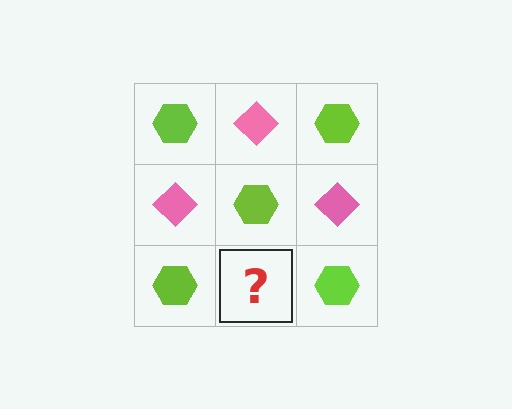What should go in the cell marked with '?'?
The missing cell should contain a pink diamond.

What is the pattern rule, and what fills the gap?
The rule is that it alternates lime hexagon and pink diamond in a checkerboard pattern. The gap should be filled with a pink diamond.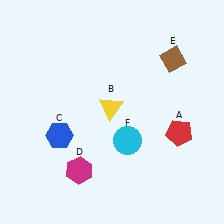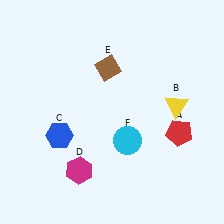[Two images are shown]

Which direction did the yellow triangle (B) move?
The yellow triangle (B) moved right.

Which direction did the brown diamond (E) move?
The brown diamond (E) moved left.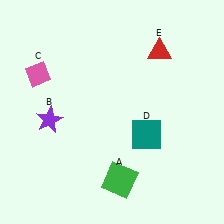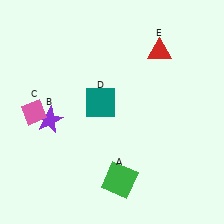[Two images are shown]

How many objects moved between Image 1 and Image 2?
2 objects moved between the two images.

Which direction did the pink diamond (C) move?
The pink diamond (C) moved down.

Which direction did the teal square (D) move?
The teal square (D) moved left.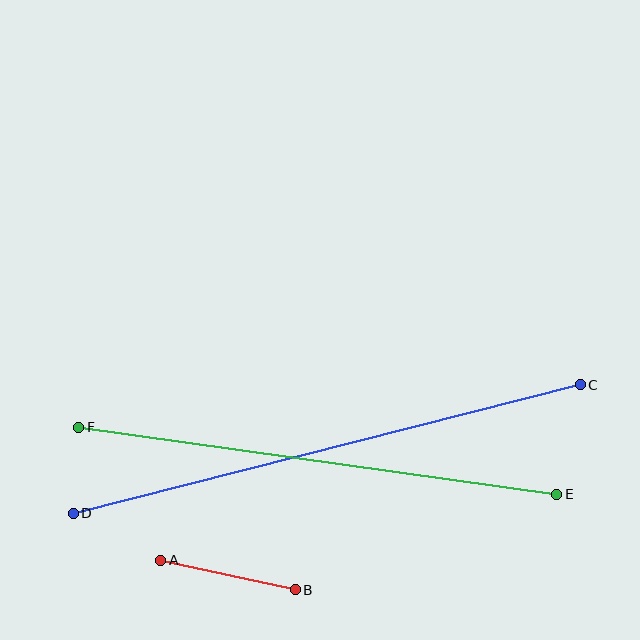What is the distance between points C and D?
The distance is approximately 523 pixels.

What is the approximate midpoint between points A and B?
The midpoint is at approximately (228, 575) pixels.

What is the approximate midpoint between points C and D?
The midpoint is at approximately (327, 449) pixels.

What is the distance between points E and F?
The distance is approximately 483 pixels.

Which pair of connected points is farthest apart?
Points C and D are farthest apart.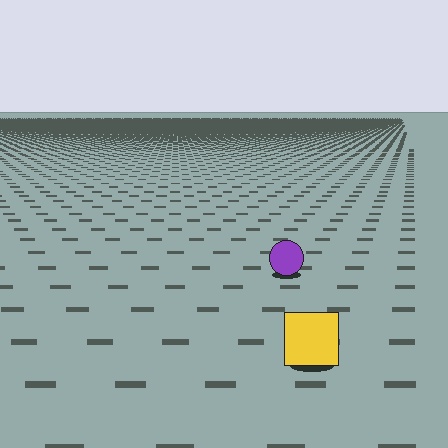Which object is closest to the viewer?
The yellow square is closest. The texture marks near it are larger and more spread out.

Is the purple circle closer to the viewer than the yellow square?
No. The yellow square is closer — you can tell from the texture gradient: the ground texture is coarser near it.